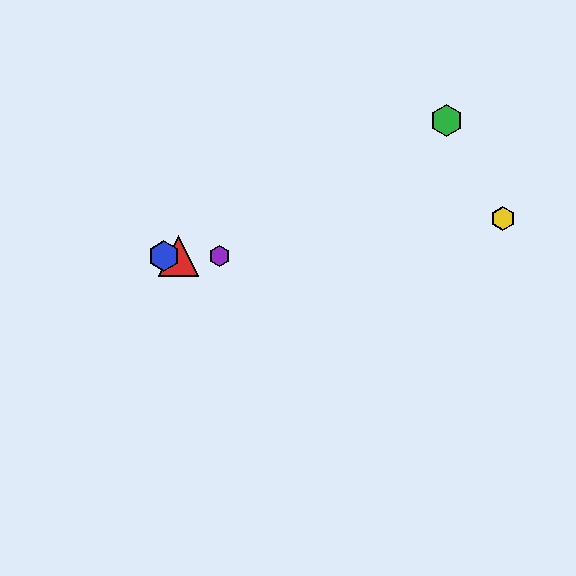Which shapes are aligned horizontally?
The red triangle, the blue hexagon, the purple hexagon are aligned horizontally.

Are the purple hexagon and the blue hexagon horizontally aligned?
Yes, both are at y≈256.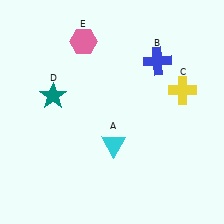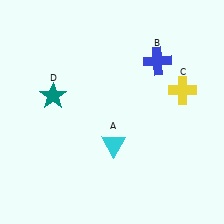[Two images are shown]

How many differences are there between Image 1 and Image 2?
There is 1 difference between the two images.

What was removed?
The pink hexagon (E) was removed in Image 2.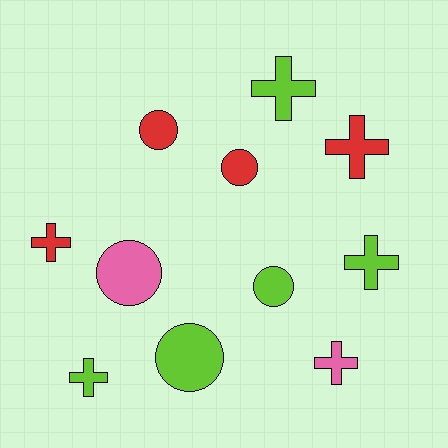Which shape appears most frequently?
Cross, with 6 objects.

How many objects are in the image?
There are 11 objects.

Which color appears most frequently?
Lime, with 5 objects.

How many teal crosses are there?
There are no teal crosses.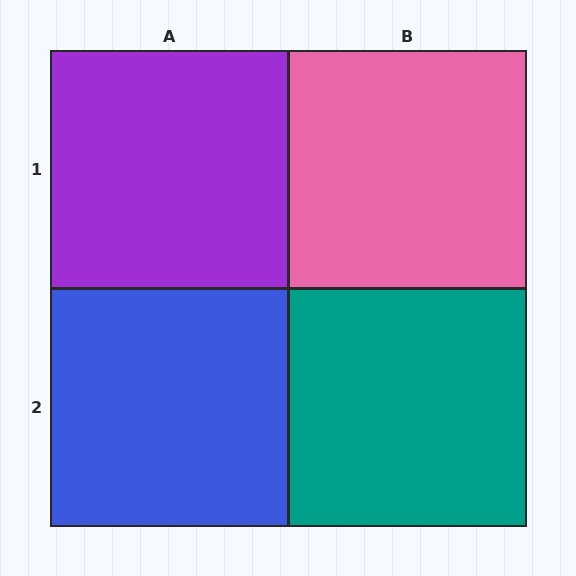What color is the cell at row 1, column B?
Pink.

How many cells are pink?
1 cell is pink.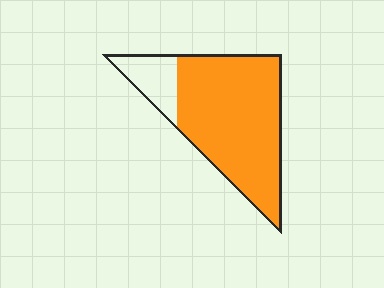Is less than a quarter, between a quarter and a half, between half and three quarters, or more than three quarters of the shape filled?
More than three quarters.